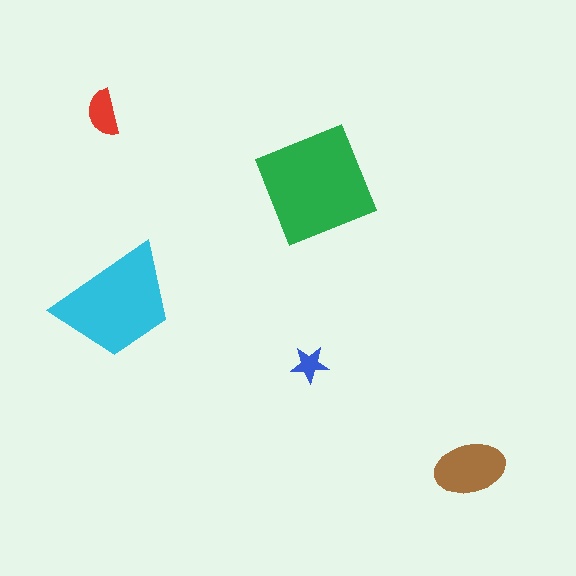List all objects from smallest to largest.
The blue star, the red semicircle, the brown ellipse, the cyan trapezoid, the green square.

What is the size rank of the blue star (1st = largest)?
5th.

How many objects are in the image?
There are 5 objects in the image.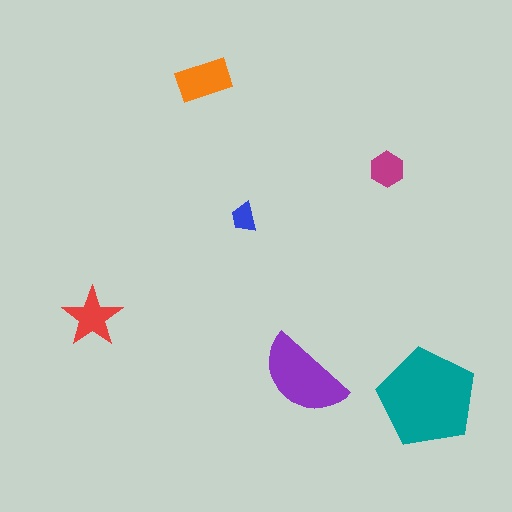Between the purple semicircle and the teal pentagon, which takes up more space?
The teal pentagon.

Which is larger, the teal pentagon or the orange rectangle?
The teal pentagon.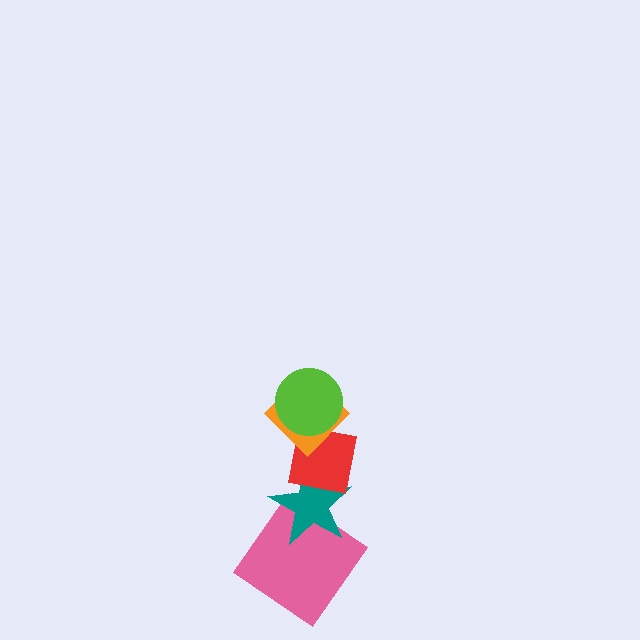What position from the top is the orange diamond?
The orange diamond is 2nd from the top.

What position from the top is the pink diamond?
The pink diamond is 5th from the top.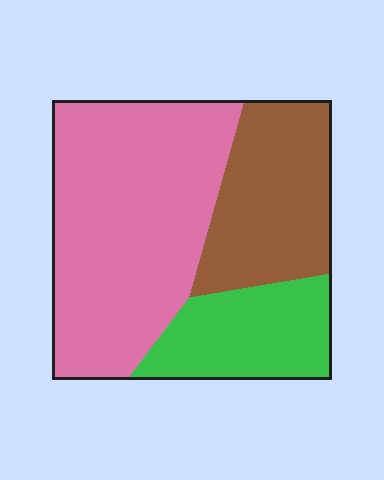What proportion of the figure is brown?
Brown takes up between a quarter and a half of the figure.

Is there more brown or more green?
Brown.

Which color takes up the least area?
Green, at roughly 20%.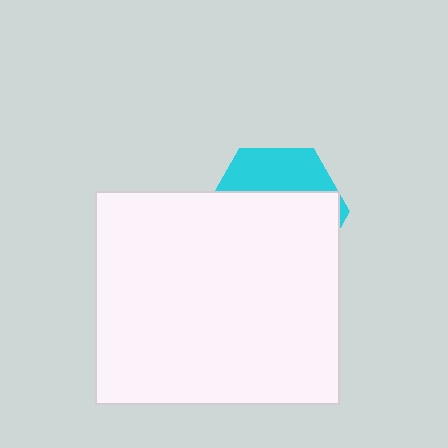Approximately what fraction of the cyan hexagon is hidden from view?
Roughly 68% of the cyan hexagon is hidden behind the white rectangle.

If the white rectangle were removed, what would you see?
You would see the complete cyan hexagon.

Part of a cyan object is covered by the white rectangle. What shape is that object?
It is a hexagon.